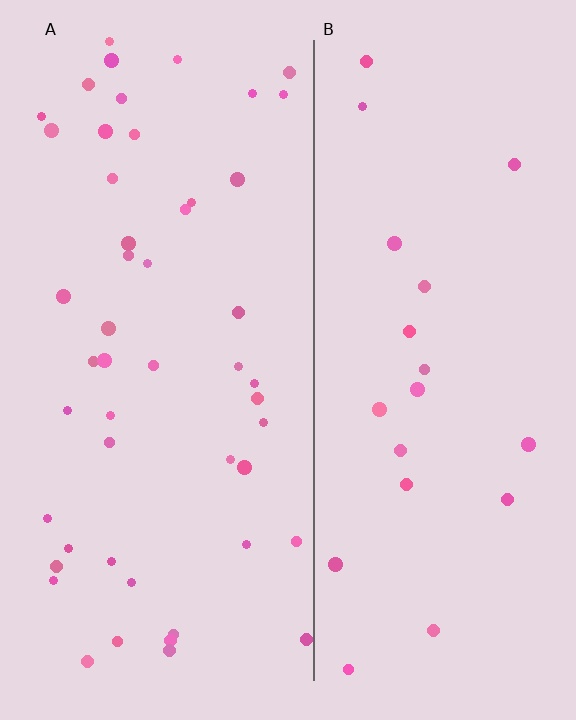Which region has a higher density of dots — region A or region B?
A (the left).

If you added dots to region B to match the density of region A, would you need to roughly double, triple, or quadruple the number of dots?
Approximately double.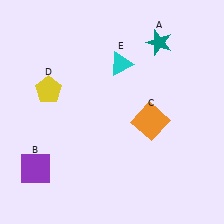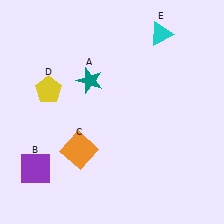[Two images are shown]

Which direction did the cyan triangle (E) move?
The cyan triangle (E) moved right.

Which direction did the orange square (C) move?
The orange square (C) moved left.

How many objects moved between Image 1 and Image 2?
3 objects moved between the two images.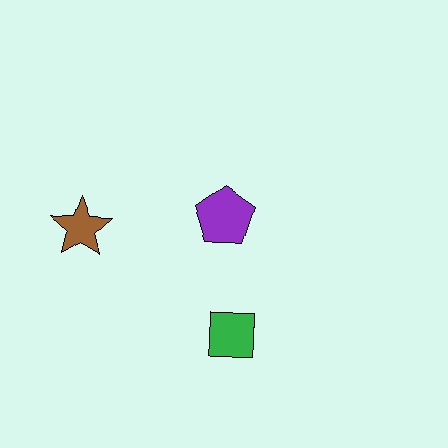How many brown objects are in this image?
There is 1 brown object.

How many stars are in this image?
There is 1 star.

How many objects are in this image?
There are 3 objects.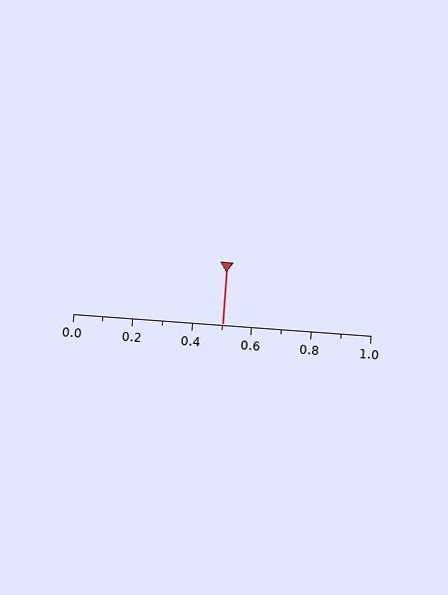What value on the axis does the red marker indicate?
The marker indicates approximately 0.5.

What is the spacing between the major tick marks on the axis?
The major ticks are spaced 0.2 apart.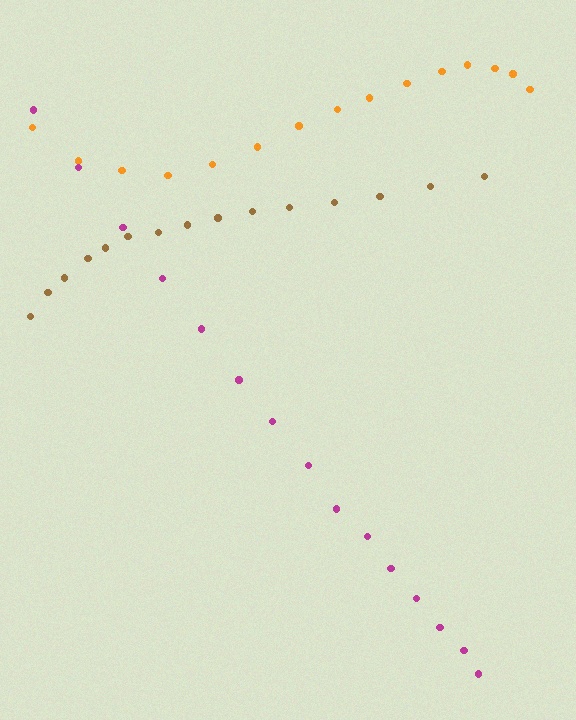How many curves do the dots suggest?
There are 3 distinct paths.